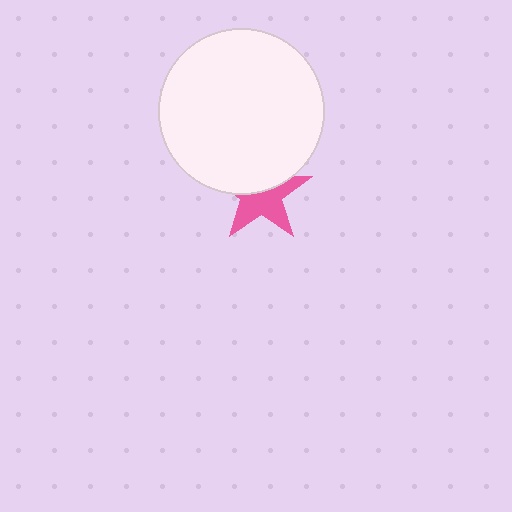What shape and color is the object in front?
The object in front is a white circle.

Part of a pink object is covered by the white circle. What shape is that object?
It is a star.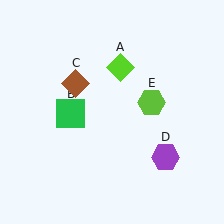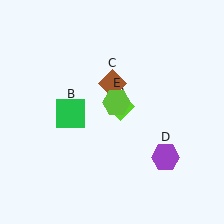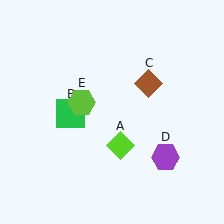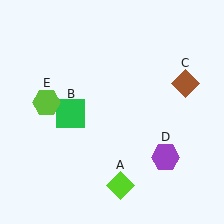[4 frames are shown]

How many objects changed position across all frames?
3 objects changed position: lime diamond (object A), brown diamond (object C), lime hexagon (object E).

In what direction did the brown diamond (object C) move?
The brown diamond (object C) moved right.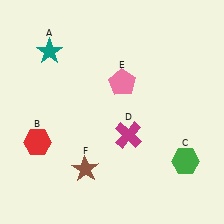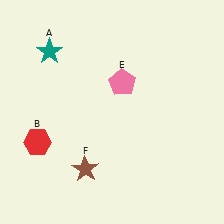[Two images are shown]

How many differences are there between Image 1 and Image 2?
There are 2 differences between the two images.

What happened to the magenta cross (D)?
The magenta cross (D) was removed in Image 2. It was in the bottom-right area of Image 1.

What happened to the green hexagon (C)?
The green hexagon (C) was removed in Image 2. It was in the bottom-right area of Image 1.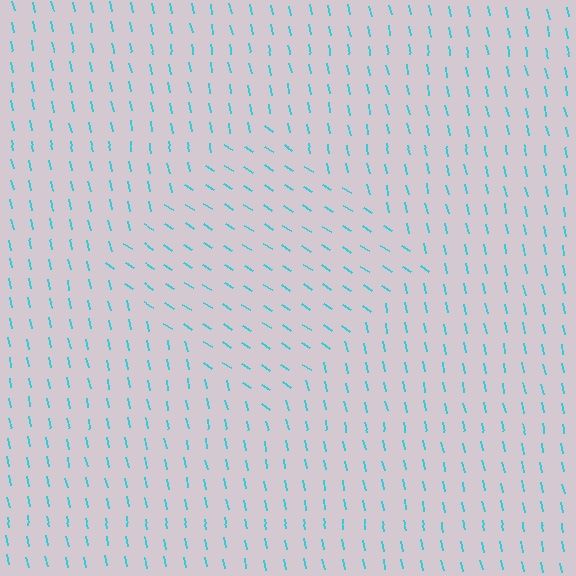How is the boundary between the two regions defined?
The boundary is defined purely by a change in line orientation (approximately 45 degrees difference). All lines are the same color and thickness.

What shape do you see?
I see a diamond.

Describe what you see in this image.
The image is filled with small cyan line segments. A diamond region in the image has lines oriented differently from the surrounding lines, creating a visible texture boundary.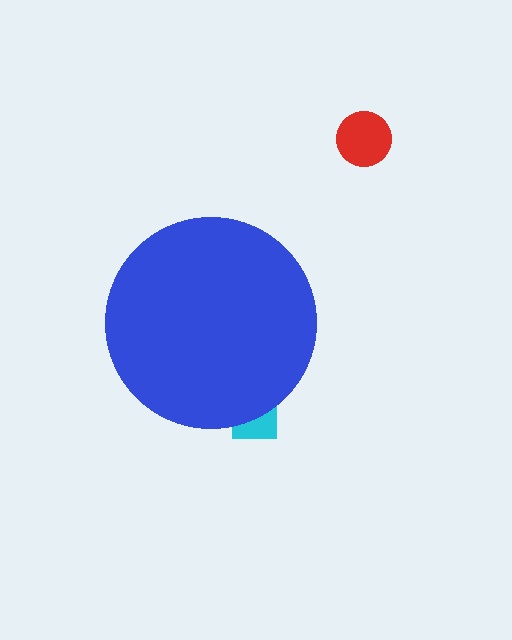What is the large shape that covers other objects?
A blue circle.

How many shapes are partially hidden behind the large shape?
2 shapes are partially hidden.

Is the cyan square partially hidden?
Yes, the cyan square is partially hidden behind the blue circle.